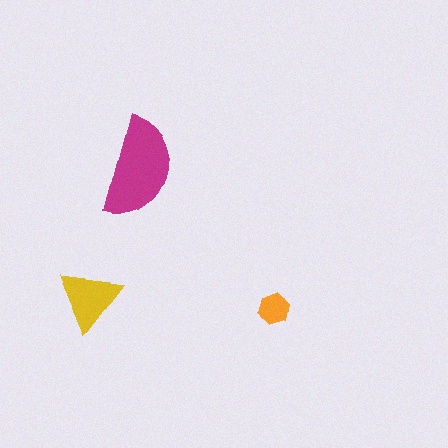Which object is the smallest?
The orange hexagon.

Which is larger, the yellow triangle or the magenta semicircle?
The magenta semicircle.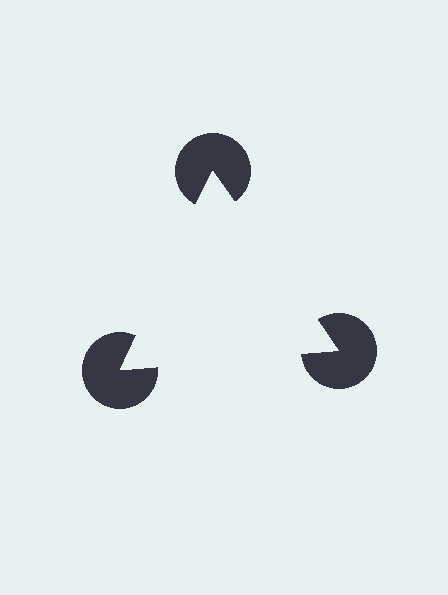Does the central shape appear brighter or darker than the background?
It typically appears slightly brighter than the background, even though no actual brightness change is drawn.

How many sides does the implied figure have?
3 sides.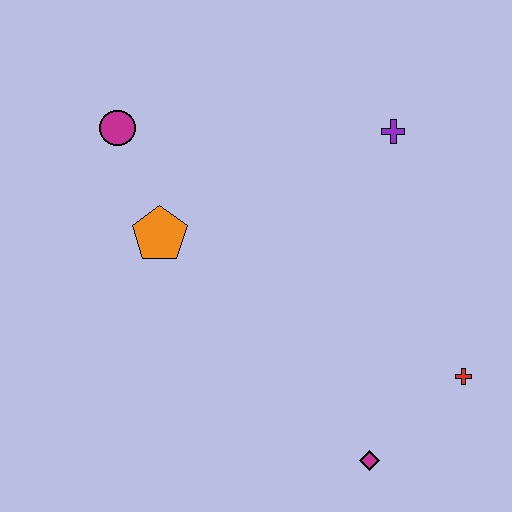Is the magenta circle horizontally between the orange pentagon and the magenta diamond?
No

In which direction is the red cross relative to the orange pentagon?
The red cross is to the right of the orange pentagon.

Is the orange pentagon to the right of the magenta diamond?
No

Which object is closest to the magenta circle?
The orange pentagon is closest to the magenta circle.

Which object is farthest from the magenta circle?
The red cross is farthest from the magenta circle.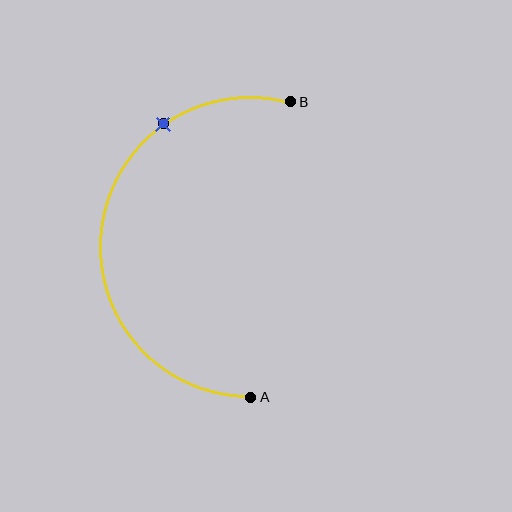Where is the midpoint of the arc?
The arc midpoint is the point on the curve farthest from the straight line joining A and B. It sits to the left of that line.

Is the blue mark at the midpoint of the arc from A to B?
No. The blue mark lies on the arc but is closer to endpoint B. The arc midpoint would be at the point on the curve equidistant along the arc from both A and B.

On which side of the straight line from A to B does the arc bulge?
The arc bulges to the left of the straight line connecting A and B.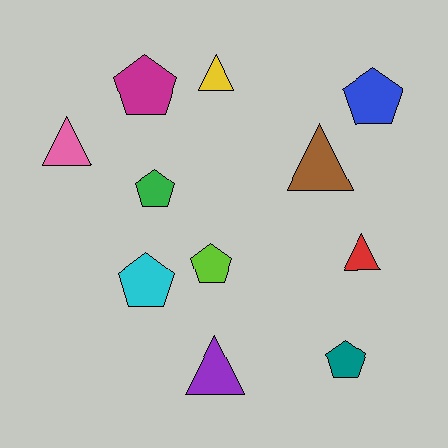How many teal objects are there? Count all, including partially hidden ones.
There is 1 teal object.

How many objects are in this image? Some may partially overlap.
There are 11 objects.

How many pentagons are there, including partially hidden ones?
There are 6 pentagons.